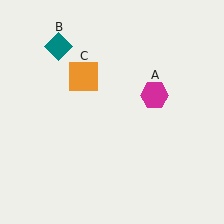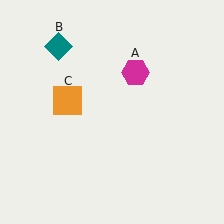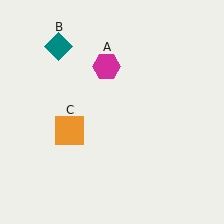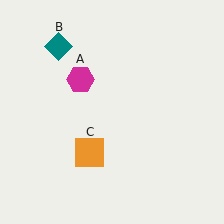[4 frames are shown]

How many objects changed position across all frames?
2 objects changed position: magenta hexagon (object A), orange square (object C).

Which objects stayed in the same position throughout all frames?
Teal diamond (object B) remained stationary.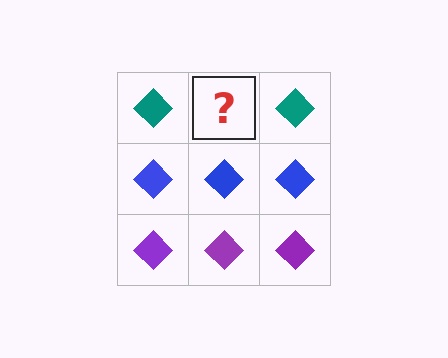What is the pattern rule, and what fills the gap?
The rule is that each row has a consistent color. The gap should be filled with a teal diamond.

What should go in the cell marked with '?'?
The missing cell should contain a teal diamond.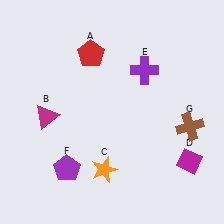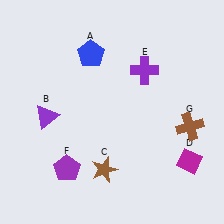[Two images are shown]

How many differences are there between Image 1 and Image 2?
There are 3 differences between the two images.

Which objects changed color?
A changed from red to blue. B changed from magenta to purple. C changed from orange to brown.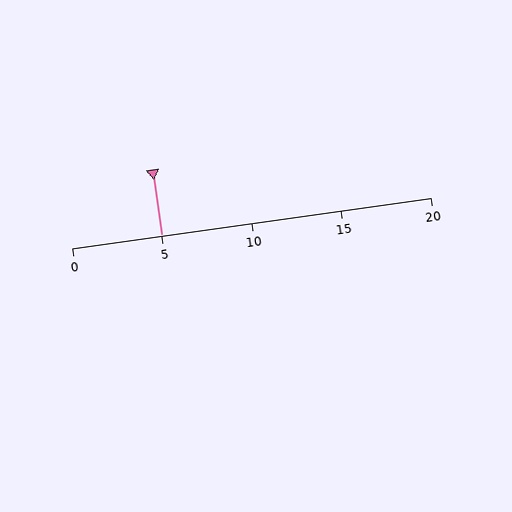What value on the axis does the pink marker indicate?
The marker indicates approximately 5.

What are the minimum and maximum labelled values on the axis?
The axis runs from 0 to 20.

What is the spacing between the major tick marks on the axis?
The major ticks are spaced 5 apart.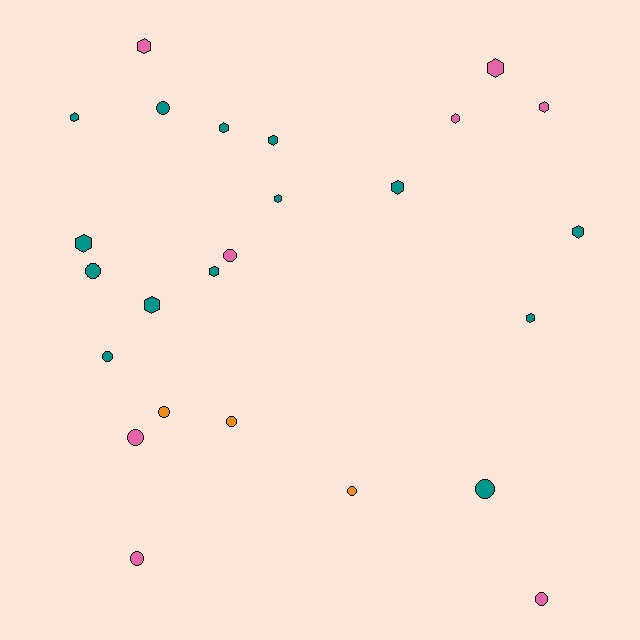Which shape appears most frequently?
Hexagon, with 14 objects.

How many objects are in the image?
There are 25 objects.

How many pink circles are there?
There are 4 pink circles.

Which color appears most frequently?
Teal, with 14 objects.